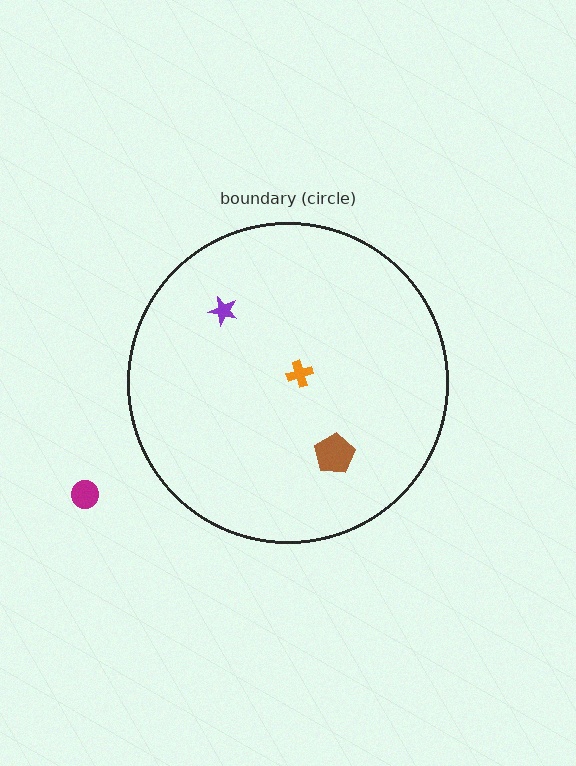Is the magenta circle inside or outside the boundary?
Outside.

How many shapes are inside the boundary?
3 inside, 1 outside.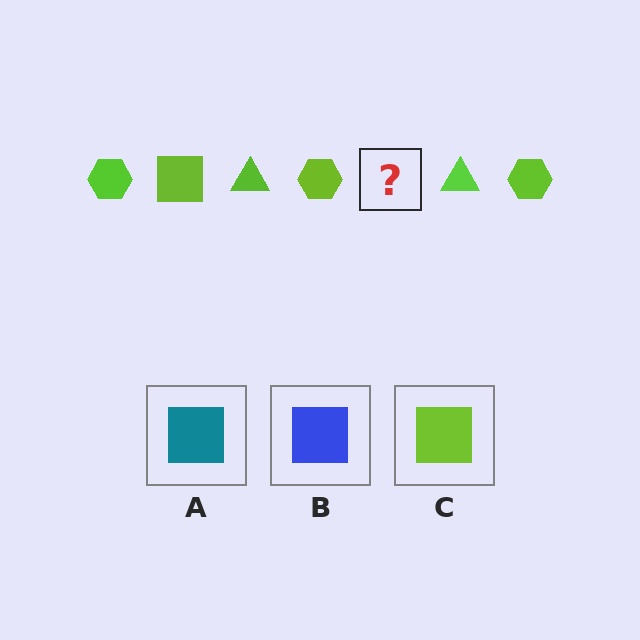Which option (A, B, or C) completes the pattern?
C.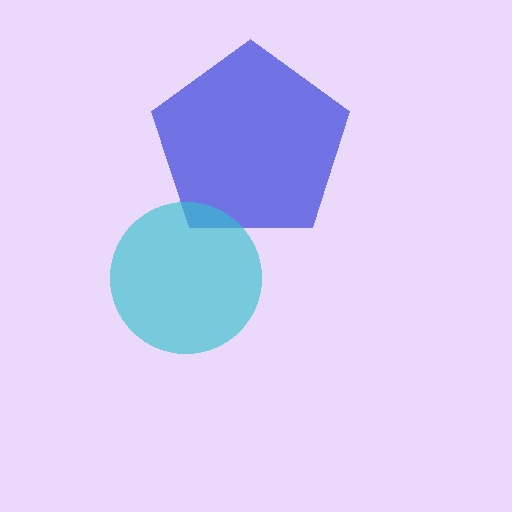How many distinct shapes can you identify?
There are 2 distinct shapes: a blue pentagon, a cyan circle.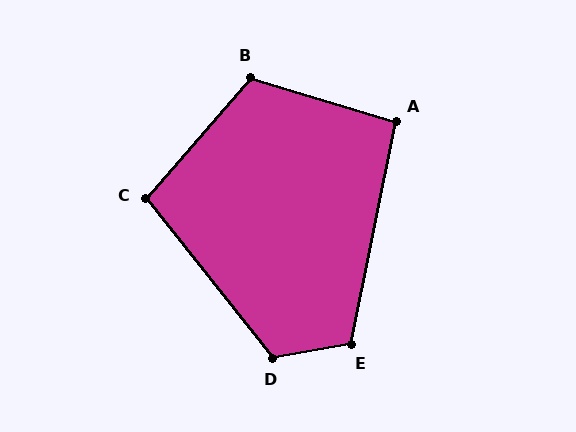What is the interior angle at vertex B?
Approximately 114 degrees (obtuse).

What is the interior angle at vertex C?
Approximately 101 degrees (obtuse).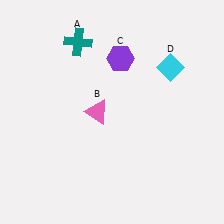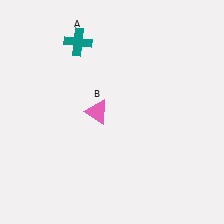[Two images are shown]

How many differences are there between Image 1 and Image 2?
There are 2 differences between the two images.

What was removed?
The purple hexagon (C), the cyan diamond (D) were removed in Image 2.